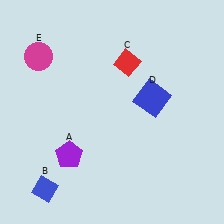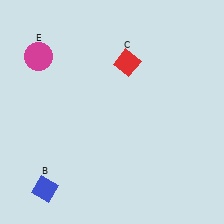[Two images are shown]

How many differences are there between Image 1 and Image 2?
There are 2 differences between the two images.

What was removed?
The blue square (D), the purple pentagon (A) were removed in Image 2.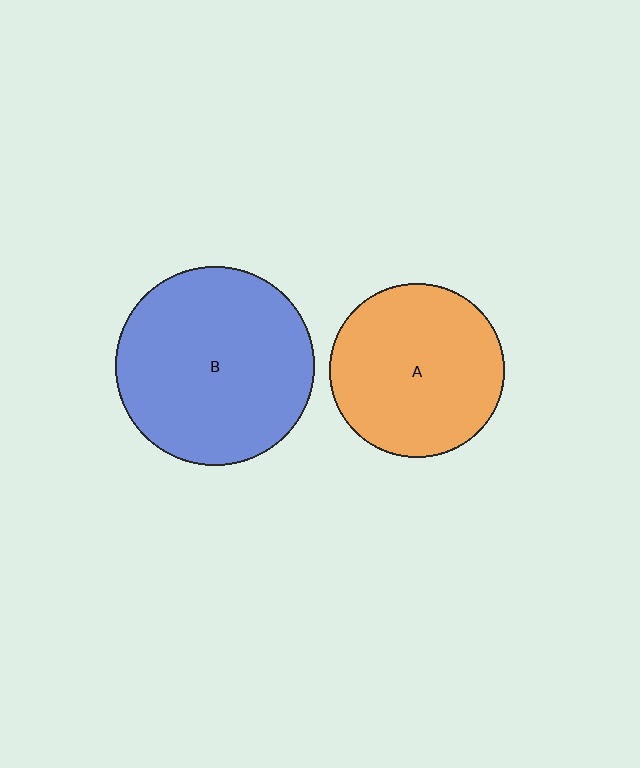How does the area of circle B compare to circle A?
Approximately 1.3 times.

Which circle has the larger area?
Circle B (blue).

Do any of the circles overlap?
No, none of the circles overlap.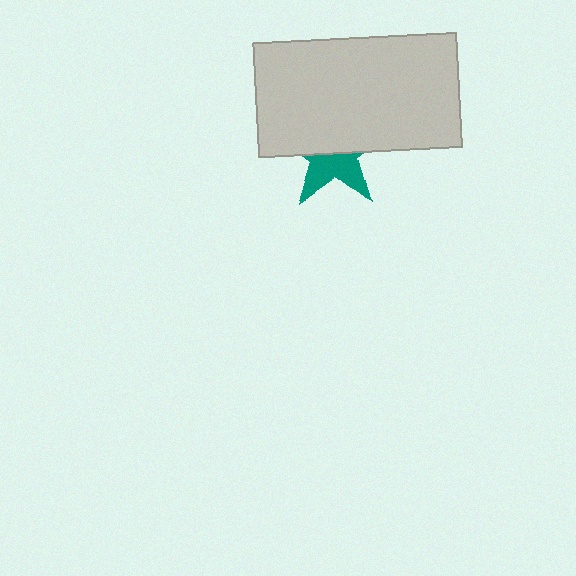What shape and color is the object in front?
The object in front is a light gray rectangle.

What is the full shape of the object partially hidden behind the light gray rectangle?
The partially hidden object is a teal star.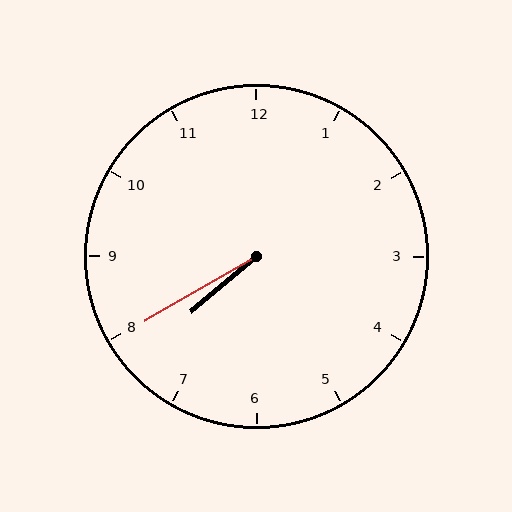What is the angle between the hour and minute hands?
Approximately 10 degrees.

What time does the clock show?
7:40.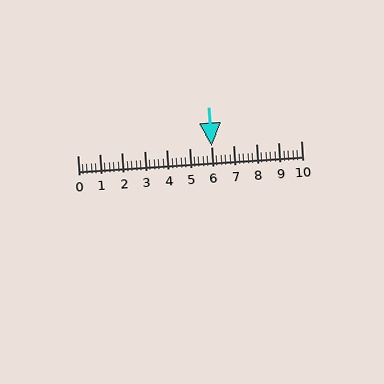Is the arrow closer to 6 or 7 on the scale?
The arrow is closer to 6.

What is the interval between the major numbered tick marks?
The major tick marks are spaced 1 units apart.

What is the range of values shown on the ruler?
The ruler shows values from 0 to 10.